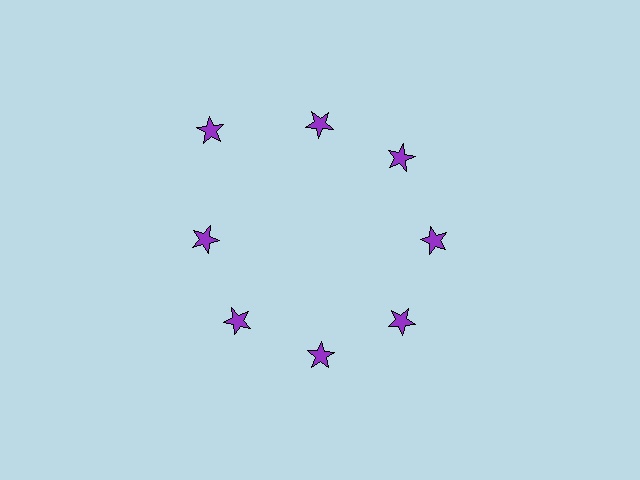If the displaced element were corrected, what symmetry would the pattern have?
It would have 8-fold rotational symmetry — the pattern would map onto itself every 45 degrees.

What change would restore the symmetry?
The symmetry would be restored by moving it inward, back onto the ring so that all 8 stars sit at equal angles and equal distance from the center.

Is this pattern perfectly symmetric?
No. The 8 purple stars are arranged in a ring, but one element near the 10 o'clock position is pushed outward from the center, breaking the 8-fold rotational symmetry.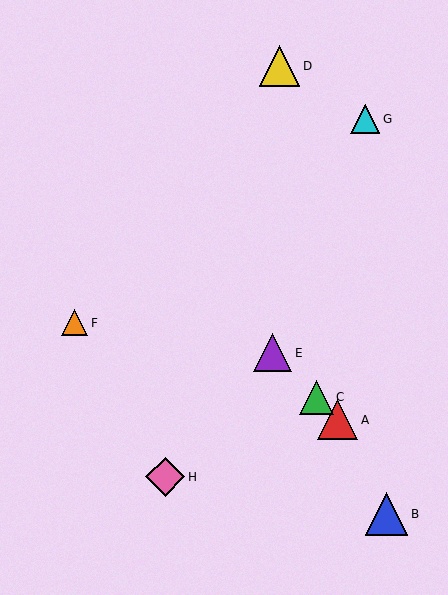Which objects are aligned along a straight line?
Objects A, C, E are aligned along a straight line.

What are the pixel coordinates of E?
Object E is at (273, 353).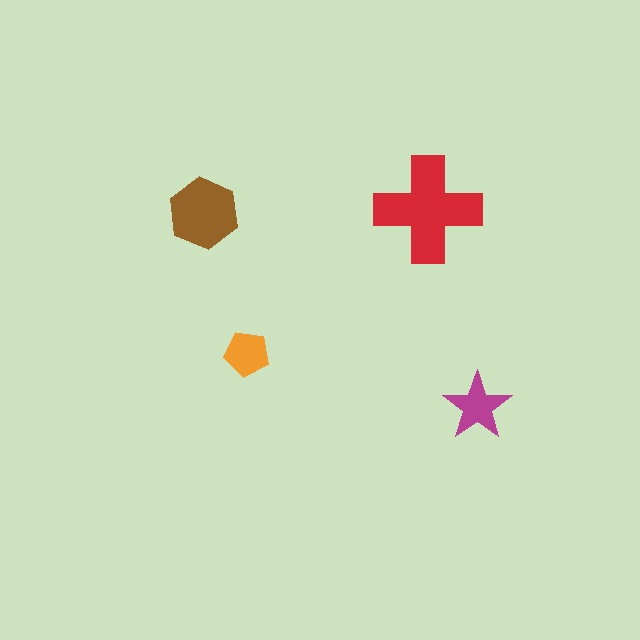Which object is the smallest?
The orange pentagon.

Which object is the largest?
The red cross.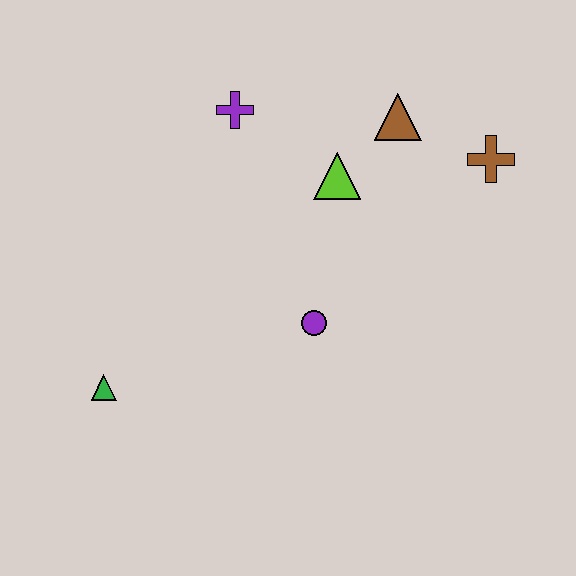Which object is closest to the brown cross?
The brown triangle is closest to the brown cross.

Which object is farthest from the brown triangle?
The green triangle is farthest from the brown triangle.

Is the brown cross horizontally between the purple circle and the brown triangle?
No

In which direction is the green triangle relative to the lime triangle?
The green triangle is to the left of the lime triangle.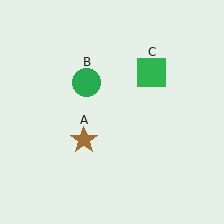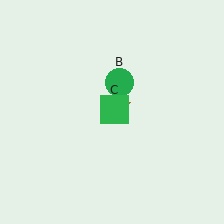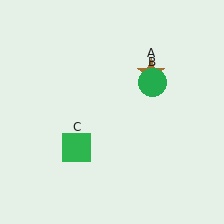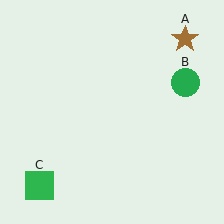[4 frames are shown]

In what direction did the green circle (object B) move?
The green circle (object B) moved right.